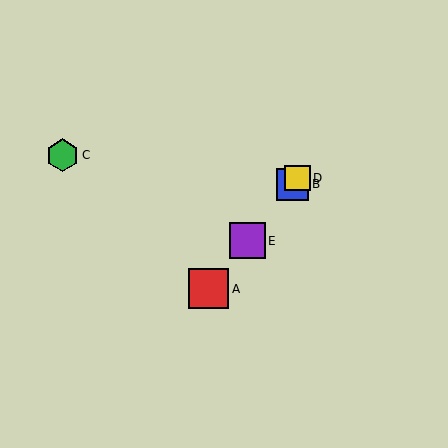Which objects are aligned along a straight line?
Objects A, B, D, E are aligned along a straight line.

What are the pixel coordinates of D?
Object D is at (298, 178).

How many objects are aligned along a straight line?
4 objects (A, B, D, E) are aligned along a straight line.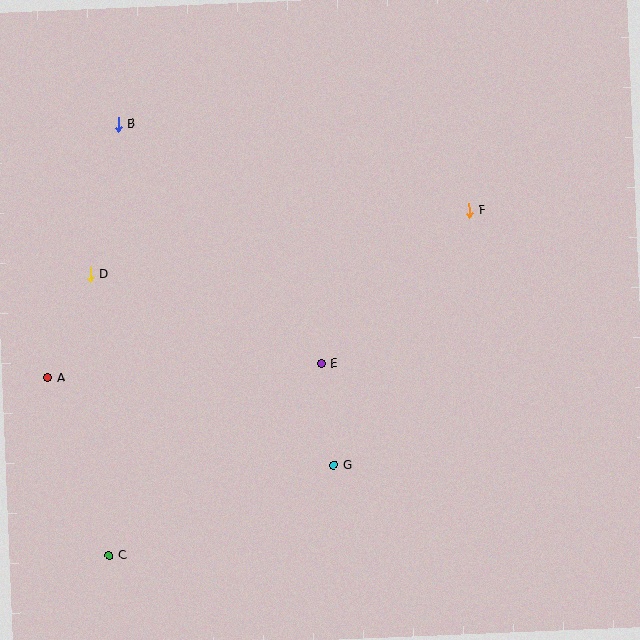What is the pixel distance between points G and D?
The distance between G and D is 309 pixels.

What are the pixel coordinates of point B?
Point B is at (118, 124).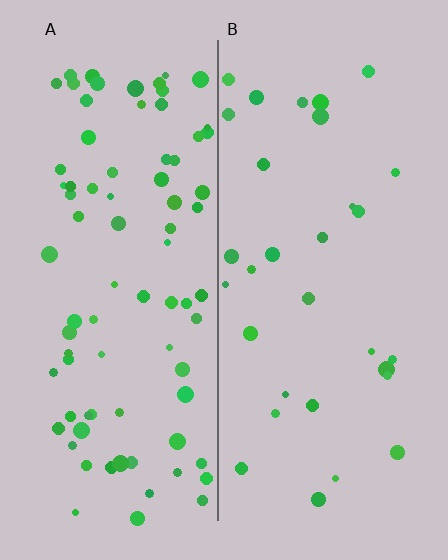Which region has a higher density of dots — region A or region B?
A (the left).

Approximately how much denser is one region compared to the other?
Approximately 2.6× — region A over region B.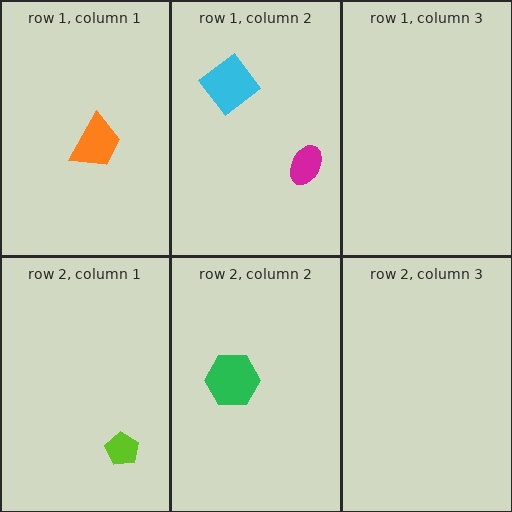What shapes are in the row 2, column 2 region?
The green hexagon.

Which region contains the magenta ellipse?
The row 1, column 2 region.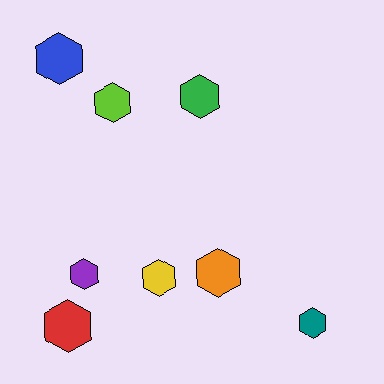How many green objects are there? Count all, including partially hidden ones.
There is 1 green object.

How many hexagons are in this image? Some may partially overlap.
There are 8 hexagons.